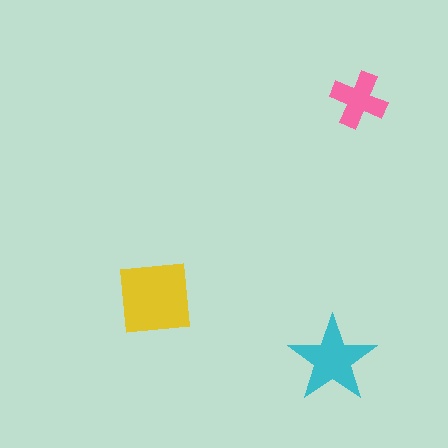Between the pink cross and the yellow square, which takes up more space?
The yellow square.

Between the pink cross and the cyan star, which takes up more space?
The cyan star.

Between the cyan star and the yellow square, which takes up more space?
The yellow square.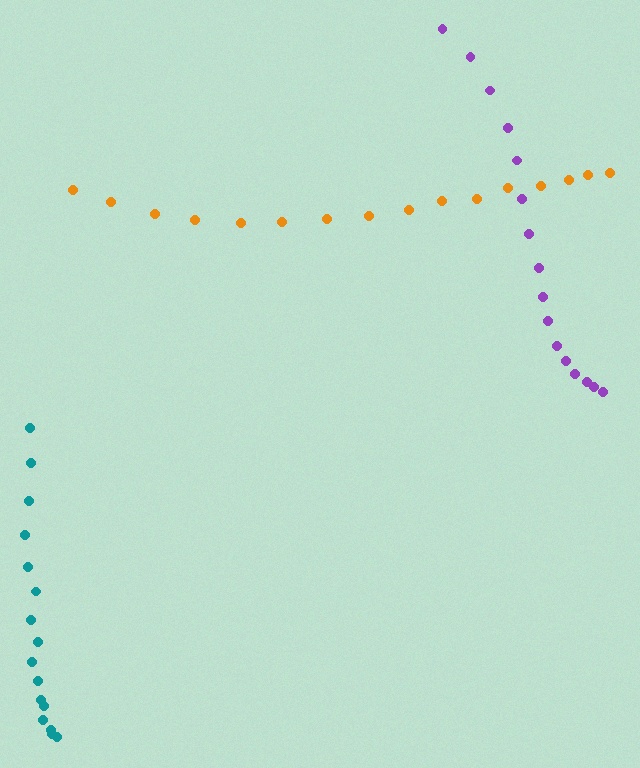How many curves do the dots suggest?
There are 3 distinct paths.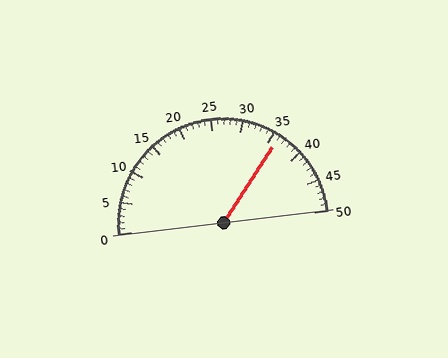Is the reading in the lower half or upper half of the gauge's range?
The reading is in the upper half of the range (0 to 50).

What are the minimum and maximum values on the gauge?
The gauge ranges from 0 to 50.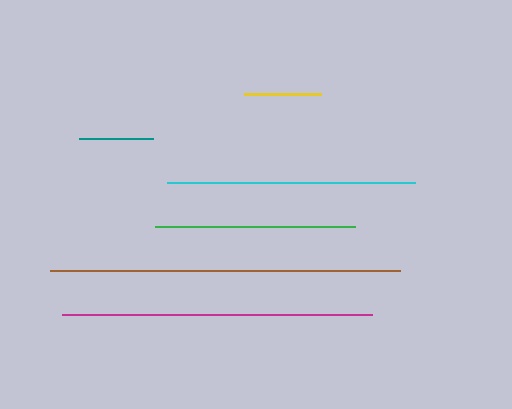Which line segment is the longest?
The brown line is the longest at approximately 350 pixels.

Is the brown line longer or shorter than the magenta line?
The brown line is longer than the magenta line.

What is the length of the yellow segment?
The yellow segment is approximately 77 pixels long.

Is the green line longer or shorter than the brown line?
The brown line is longer than the green line.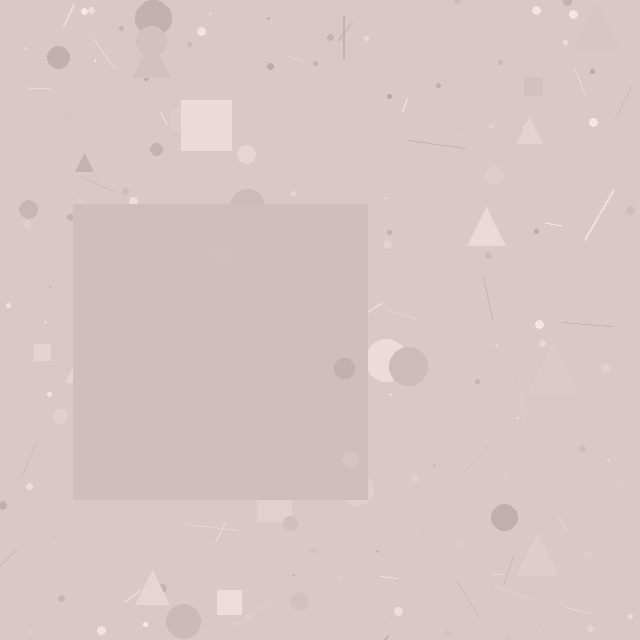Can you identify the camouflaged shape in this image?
The camouflaged shape is a square.